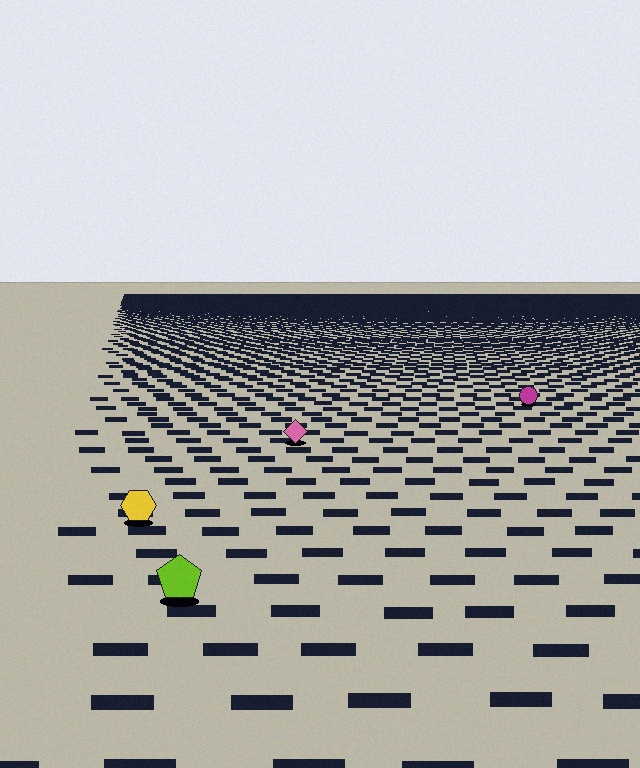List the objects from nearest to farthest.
From nearest to farthest: the lime pentagon, the yellow hexagon, the pink diamond, the magenta circle.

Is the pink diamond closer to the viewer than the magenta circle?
Yes. The pink diamond is closer — you can tell from the texture gradient: the ground texture is coarser near it.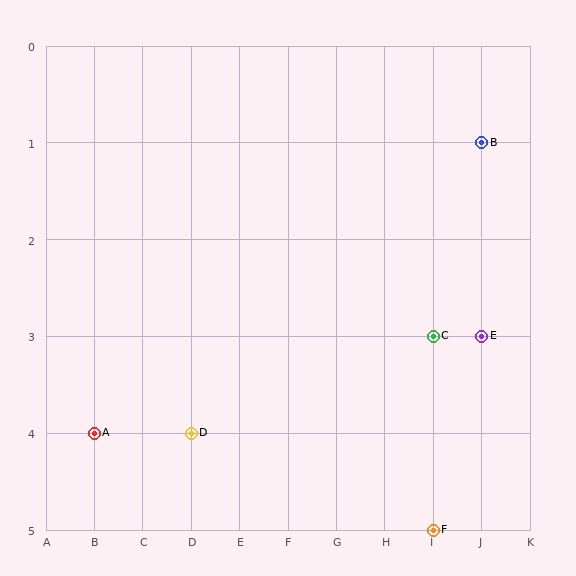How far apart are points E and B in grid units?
Points E and B are 2 rows apart.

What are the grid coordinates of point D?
Point D is at grid coordinates (D, 4).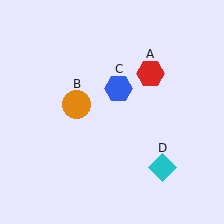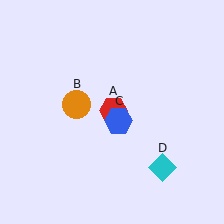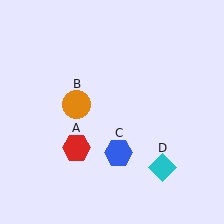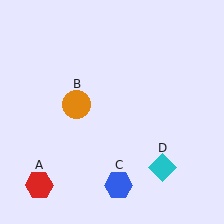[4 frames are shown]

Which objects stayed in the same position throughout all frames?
Orange circle (object B) and cyan diamond (object D) remained stationary.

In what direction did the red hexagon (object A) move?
The red hexagon (object A) moved down and to the left.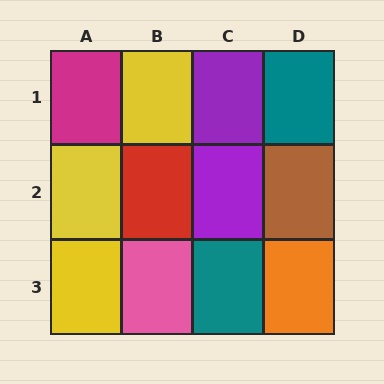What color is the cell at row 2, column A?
Yellow.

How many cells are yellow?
3 cells are yellow.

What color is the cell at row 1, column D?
Teal.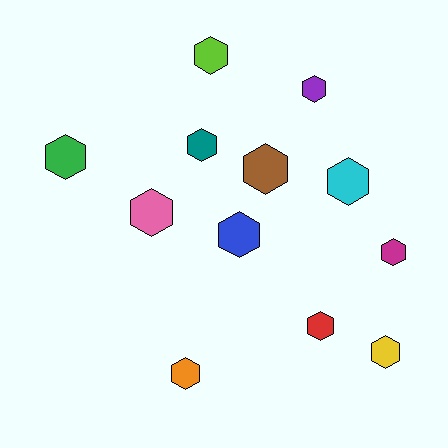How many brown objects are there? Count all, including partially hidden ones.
There is 1 brown object.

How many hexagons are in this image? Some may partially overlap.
There are 12 hexagons.